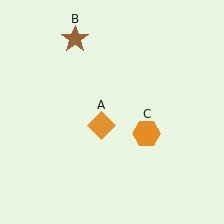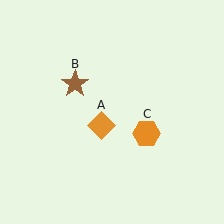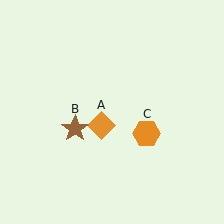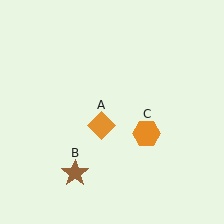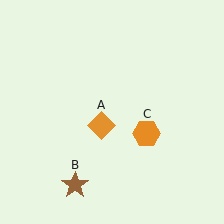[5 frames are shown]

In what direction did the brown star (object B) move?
The brown star (object B) moved down.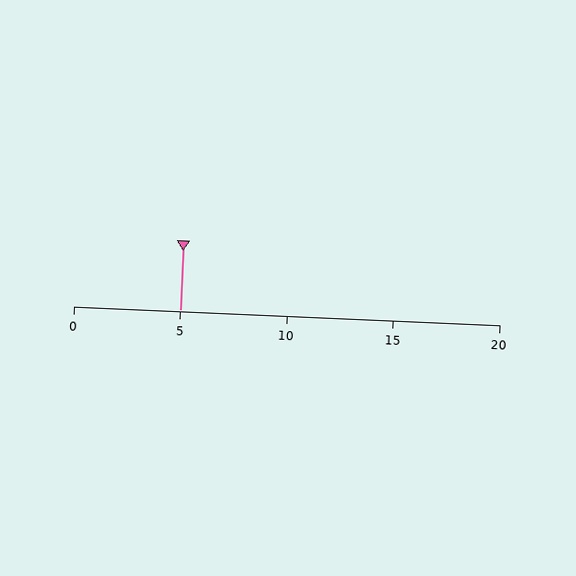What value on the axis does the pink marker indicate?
The marker indicates approximately 5.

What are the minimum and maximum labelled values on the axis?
The axis runs from 0 to 20.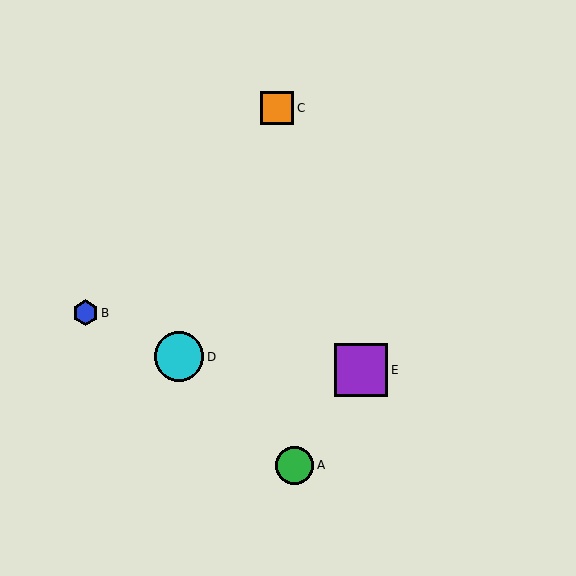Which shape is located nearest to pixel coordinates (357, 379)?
The purple square (labeled E) at (361, 370) is nearest to that location.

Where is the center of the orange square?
The center of the orange square is at (277, 108).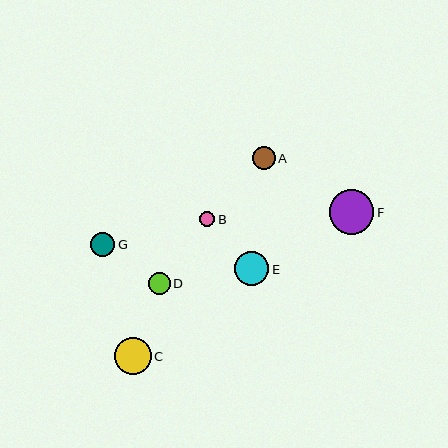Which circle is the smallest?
Circle B is the smallest with a size of approximately 15 pixels.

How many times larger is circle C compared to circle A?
Circle C is approximately 1.6 times the size of circle A.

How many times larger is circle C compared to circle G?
Circle C is approximately 1.5 times the size of circle G.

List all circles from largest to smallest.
From largest to smallest: F, C, E, G, A, D, B.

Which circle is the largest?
Circle F is the largest with a size of approximately 44 pixels.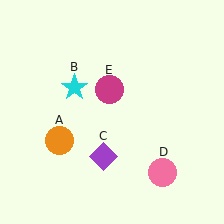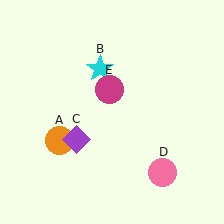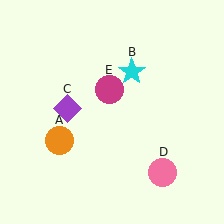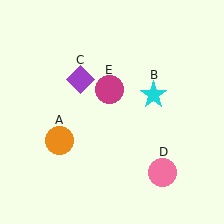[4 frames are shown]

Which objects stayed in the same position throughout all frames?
Orange circle (object A) and pink circle (object D) and magenta circle (object E) remained stationary.